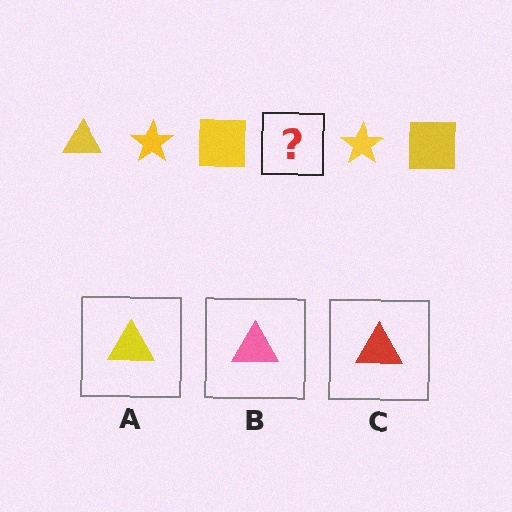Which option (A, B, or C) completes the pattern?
A.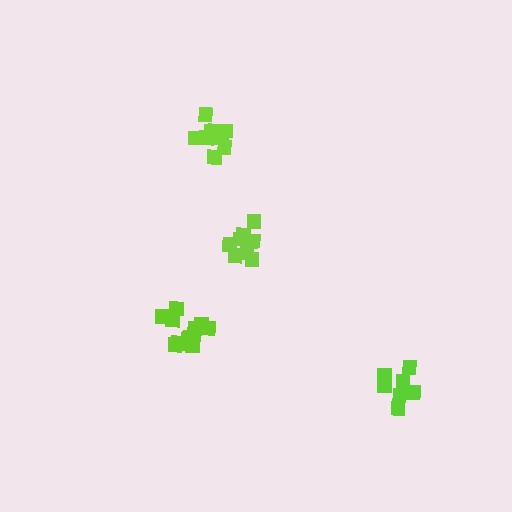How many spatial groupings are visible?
There are 4 spatial groupings.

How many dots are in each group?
Group 1: 8 dots, Group 2: 12 dots, Group 3: 9 dots, Group 4: 10 dots (39 total).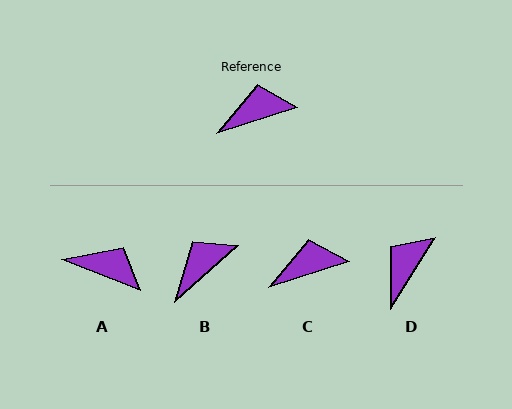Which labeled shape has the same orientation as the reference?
C.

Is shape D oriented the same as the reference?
No, it is off by about 40 degrees.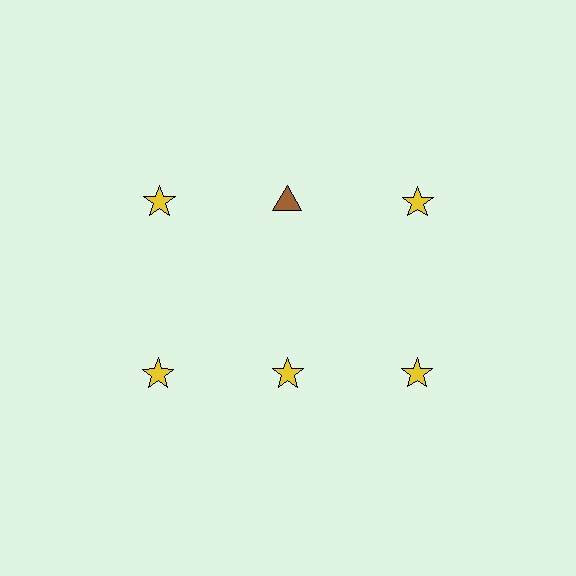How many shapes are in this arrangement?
There are 6 shapes arranged in a grid pattern.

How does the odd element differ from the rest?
It differs in both color (brown instead of yellow) and shape (triangle instead of star).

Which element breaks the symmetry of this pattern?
The brown triangle in the top row, second from left column breaks the symmetry. All other shapes are yellow stars.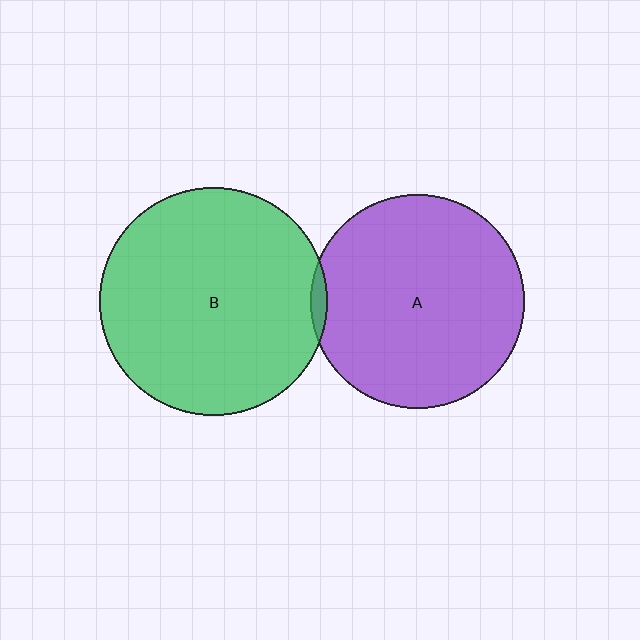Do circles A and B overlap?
Yes.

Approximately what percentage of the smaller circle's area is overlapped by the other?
Approximately 5%.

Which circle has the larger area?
Circle B (green).